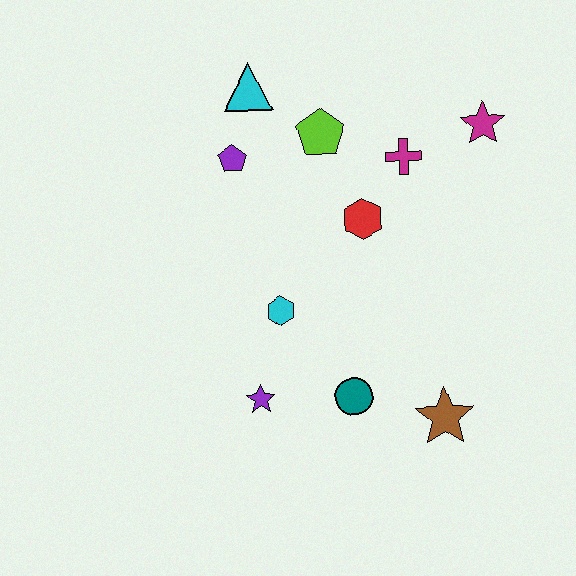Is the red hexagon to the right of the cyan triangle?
Yes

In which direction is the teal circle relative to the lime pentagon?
The teal circle is below the lime pentagon.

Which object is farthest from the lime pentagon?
The brown star is farthest from the lime pentagon.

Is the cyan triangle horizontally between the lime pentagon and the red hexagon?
No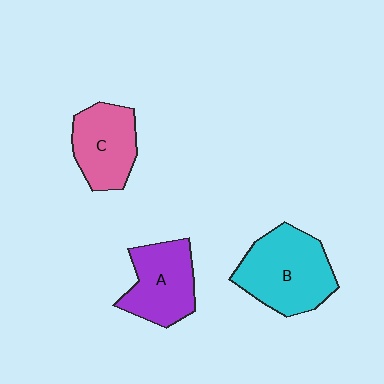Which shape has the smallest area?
Shape C (pink).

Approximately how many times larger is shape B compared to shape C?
Approximately 1.4 times.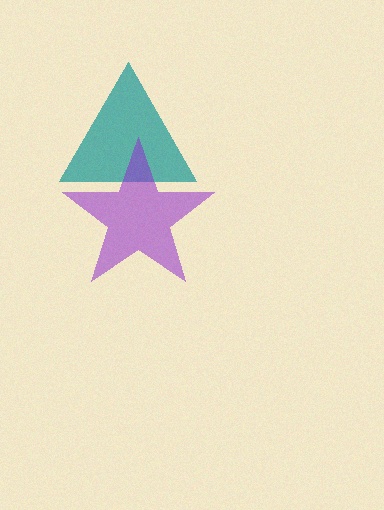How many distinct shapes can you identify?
There are 2 distinct shapes: a teal triangle, a purple star.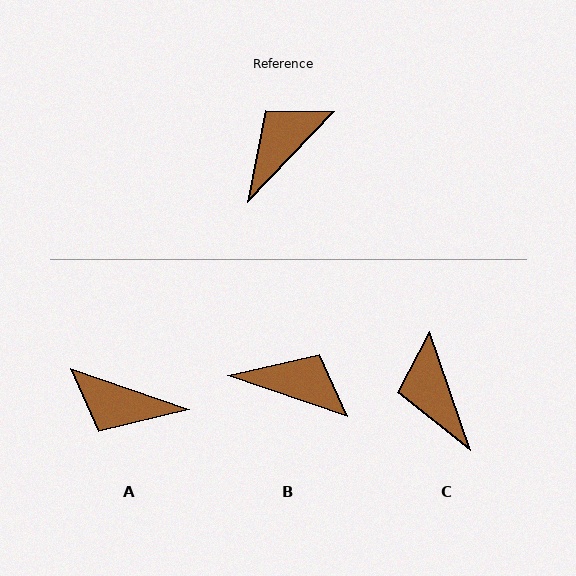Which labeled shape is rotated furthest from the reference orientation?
A, about 114 degrees away.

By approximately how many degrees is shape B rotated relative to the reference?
Approximately 65 degrees clockwise.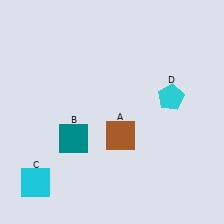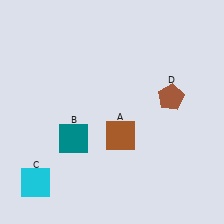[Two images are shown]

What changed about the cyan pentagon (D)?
In Image 1, D is cyan. In Image 2, it changed to brown.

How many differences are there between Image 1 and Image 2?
There is 1 difference between the two images.